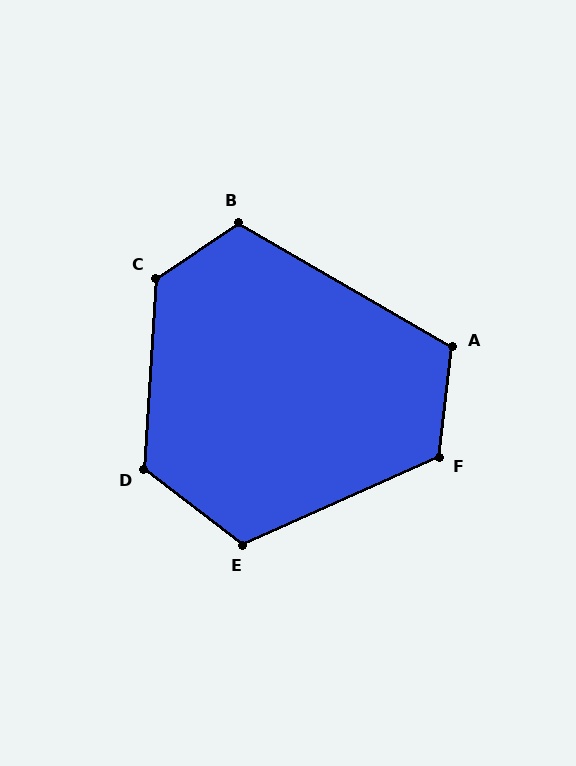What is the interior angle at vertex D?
Approximately 124 degrees (obtuse).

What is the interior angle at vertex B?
Approximately 115 degrees (obtuse).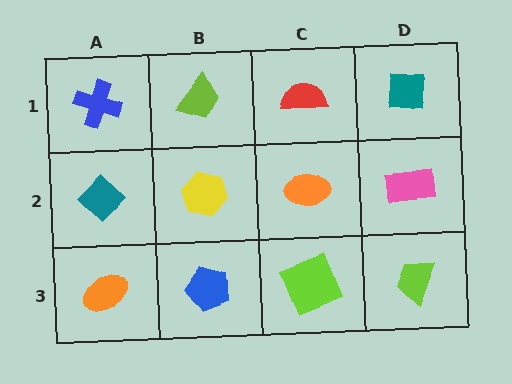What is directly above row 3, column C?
An orange ellipse.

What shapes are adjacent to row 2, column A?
A blue cross (row 1, column A), an orange ellipse (row 3, column A), a yellow hexagon (row 2, column B).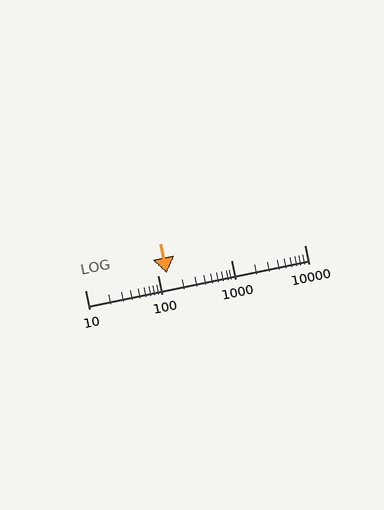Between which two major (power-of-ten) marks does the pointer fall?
The pointer is between 100 and 1000.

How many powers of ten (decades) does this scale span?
The scale spans 3 decades, from 10 to 10000.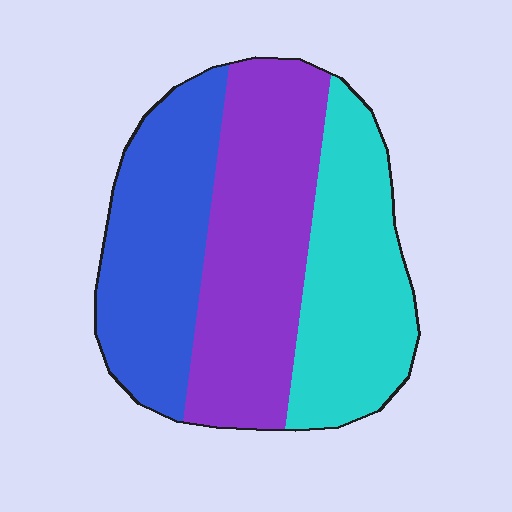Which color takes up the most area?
Purple, at roughly 40%.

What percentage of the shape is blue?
Blue covers roughly 30% of the shape.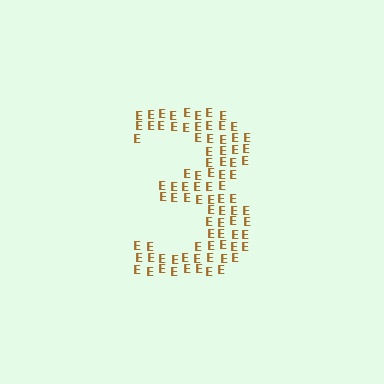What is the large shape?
The large shape is the digit 3.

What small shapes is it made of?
It is made of small letter E's.